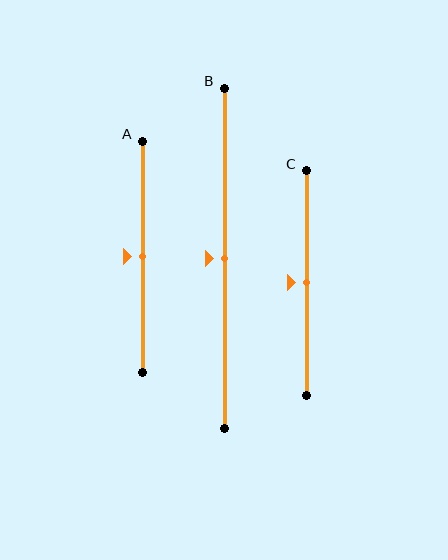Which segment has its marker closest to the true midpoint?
Segment A has its marker closest to the true midpoint.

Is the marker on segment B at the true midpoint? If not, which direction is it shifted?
Yes, the marker on segment B is at the true midpoint.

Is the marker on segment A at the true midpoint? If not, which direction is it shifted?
Yes, the marker on segment A is at the true midpoint.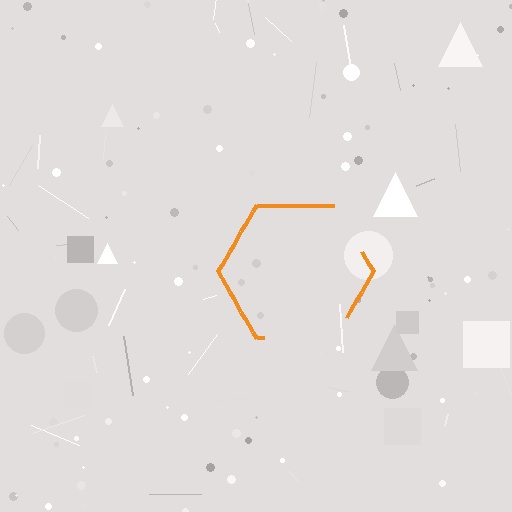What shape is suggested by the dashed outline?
The dashed outline suggests a hexagon.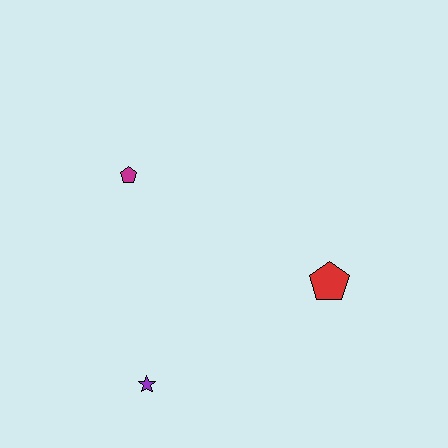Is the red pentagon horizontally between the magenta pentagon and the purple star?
No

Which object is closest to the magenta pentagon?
The purple star is closest to the magenta pentagon.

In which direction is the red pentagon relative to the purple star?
The red pentagon is to the right of the purple star.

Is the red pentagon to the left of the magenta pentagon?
No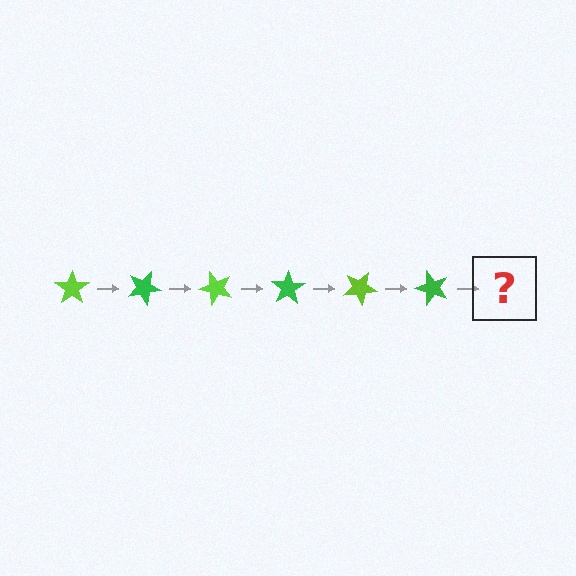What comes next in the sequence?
The next element should be a lime star, rotated 150 degrees from the start.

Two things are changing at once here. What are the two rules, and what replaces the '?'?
The two rules are that it rotates 25 degrees each step and the color cycles through lime and green. The '?' should be a lime star, rotated 150 degrees from the start.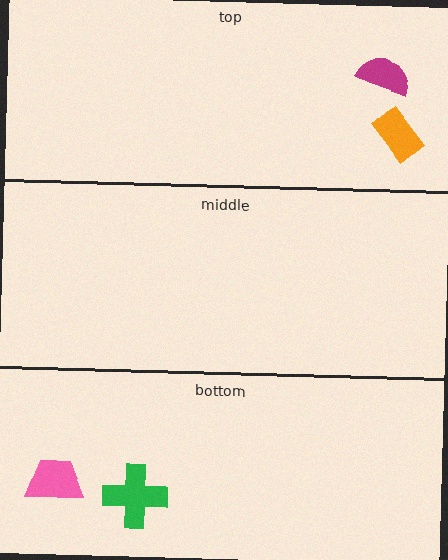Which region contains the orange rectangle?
The top region.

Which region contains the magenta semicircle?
The top region.